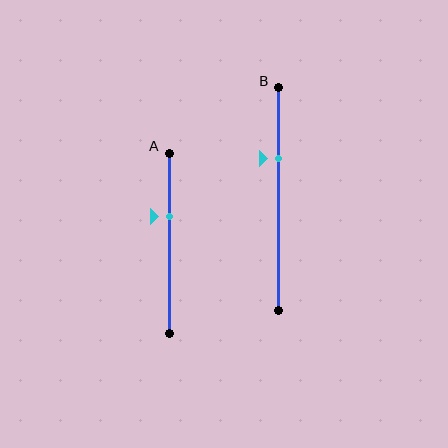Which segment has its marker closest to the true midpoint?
Segment A has its marker closest to the true midpoint.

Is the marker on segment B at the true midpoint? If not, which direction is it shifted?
No, the marker on segment B is shifted upward by about 18% of the segment length.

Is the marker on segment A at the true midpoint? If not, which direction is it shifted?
No, the marker on segment A is shifted upward by about 15% of the segment length.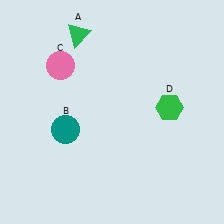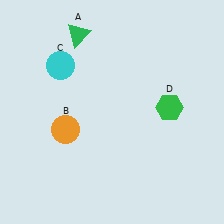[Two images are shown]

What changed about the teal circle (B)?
In Image 1, B is teal. In Image 2, it changed to orange.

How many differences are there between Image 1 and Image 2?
There are 2 differences between the two images.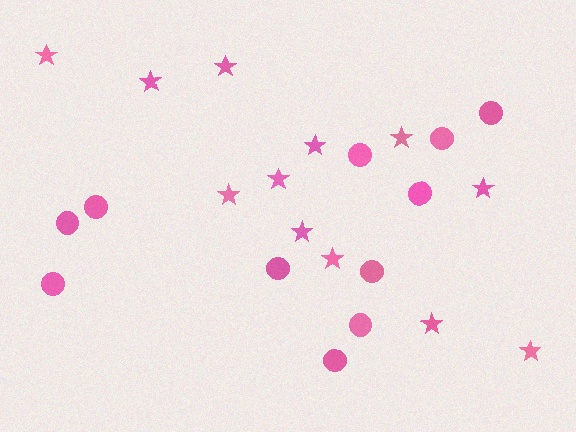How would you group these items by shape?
There are 2 groups: one group of stars (12) and one group of circles (11).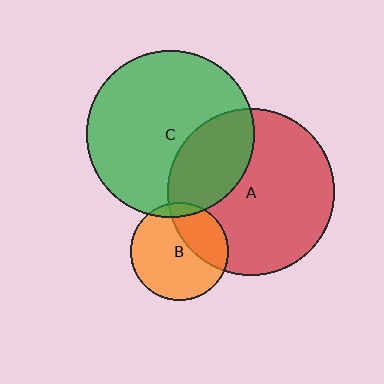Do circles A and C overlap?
Yes.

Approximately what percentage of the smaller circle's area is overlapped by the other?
Approximately 30%.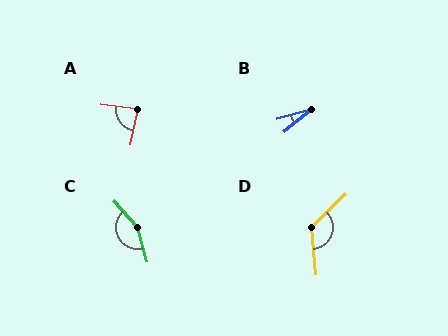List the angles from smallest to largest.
B (24°), A (85°), D (129°), C (154°).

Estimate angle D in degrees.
Approximately 129 degrees.